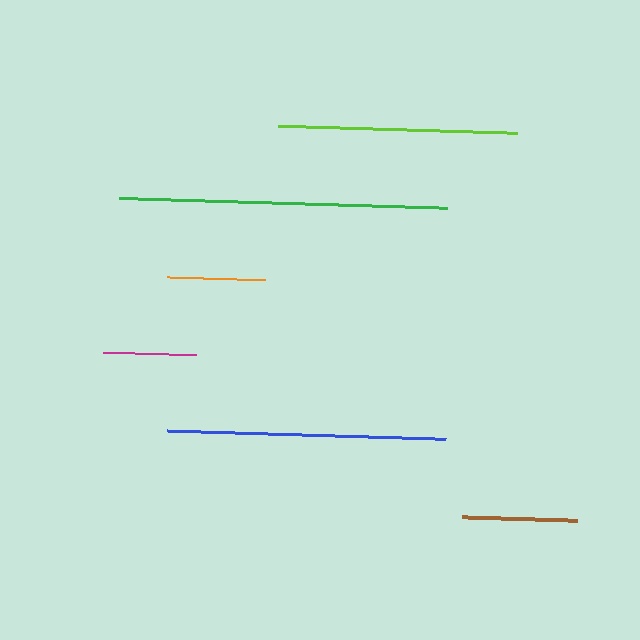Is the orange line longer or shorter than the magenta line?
The orange line is longer than the magenta line.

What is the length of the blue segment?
The blue segment is approximately 280 pixels long.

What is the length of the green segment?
The green segment is approximately 329 pixels long.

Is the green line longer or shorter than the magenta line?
The green line is longer than the magenta line.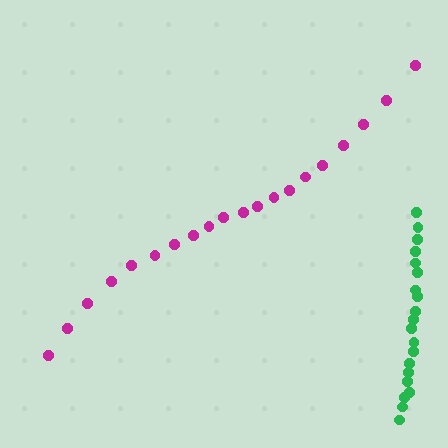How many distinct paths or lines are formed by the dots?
There are 2 distinct paths.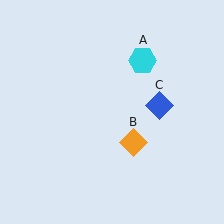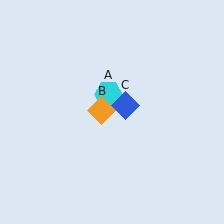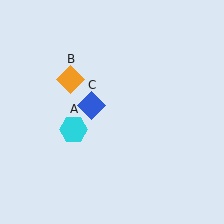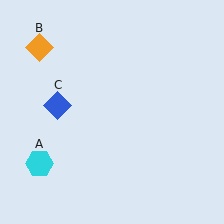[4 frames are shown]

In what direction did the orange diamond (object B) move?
The orange diamond (object B) moved up and to the left.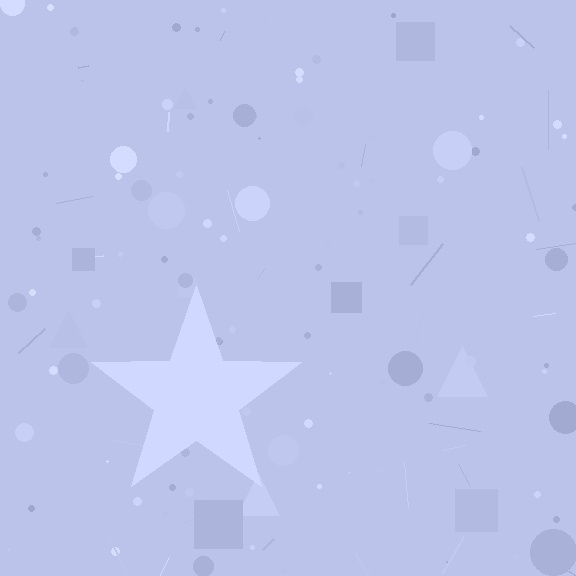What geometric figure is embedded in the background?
A star is embedded in the background.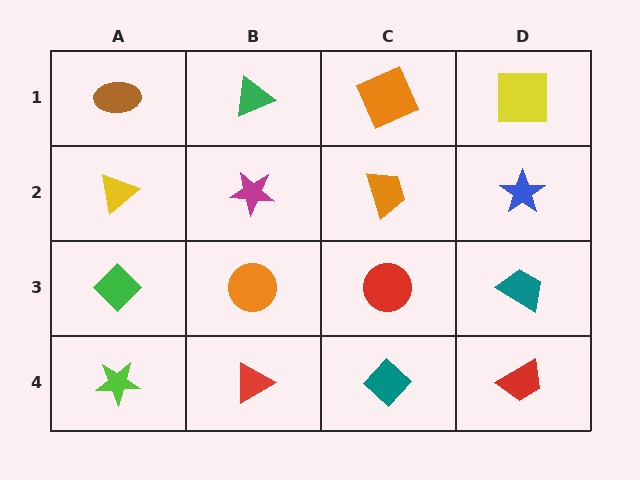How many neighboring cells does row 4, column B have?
3.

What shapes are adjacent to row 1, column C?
An orange trapezoid (row 2, column C), a green triangle (row 1, column B), a yellow square (row 1, column D).